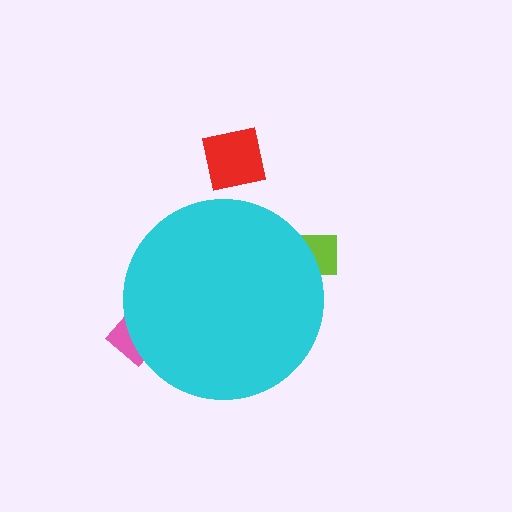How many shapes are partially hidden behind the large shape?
2 shapes are partially hidden.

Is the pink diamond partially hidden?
Yes, the pink diamond is partially hidden behind the cyan circle.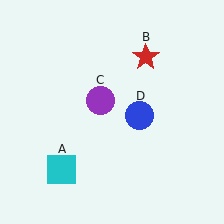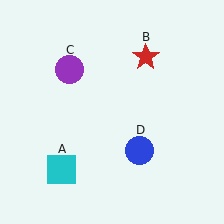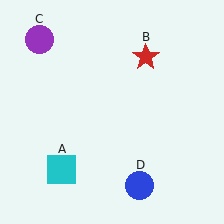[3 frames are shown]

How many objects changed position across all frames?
2 objects changed position: purple circle (object C), blue circle (object D).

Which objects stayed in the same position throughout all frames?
Cyan square (object A) and red star (object B) remained stationary.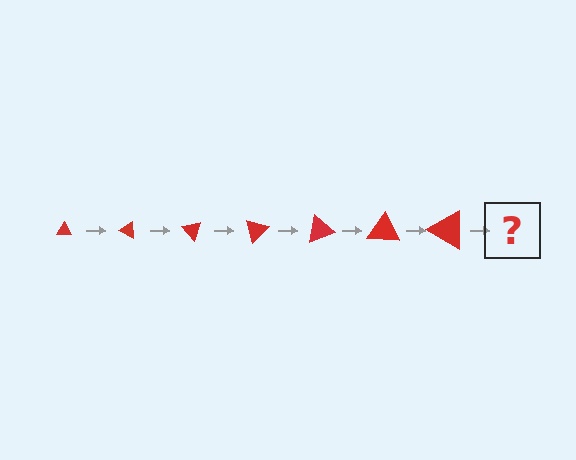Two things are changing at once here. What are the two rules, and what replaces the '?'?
The two rules are that the triangle grows larger each step and it rotates 25 degrees each step. The '?' should be a triangle, larger than the previous one and rotated 175 degrees from the start.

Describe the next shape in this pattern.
It should be a triangle, larger than the previous one and rotated 175 degrees from the start.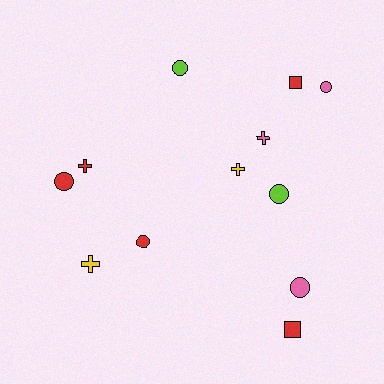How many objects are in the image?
There are 12 objects.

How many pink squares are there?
There are no pink squares.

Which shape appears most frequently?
Circle, with 6 objects.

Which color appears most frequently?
Red, with 5 objects.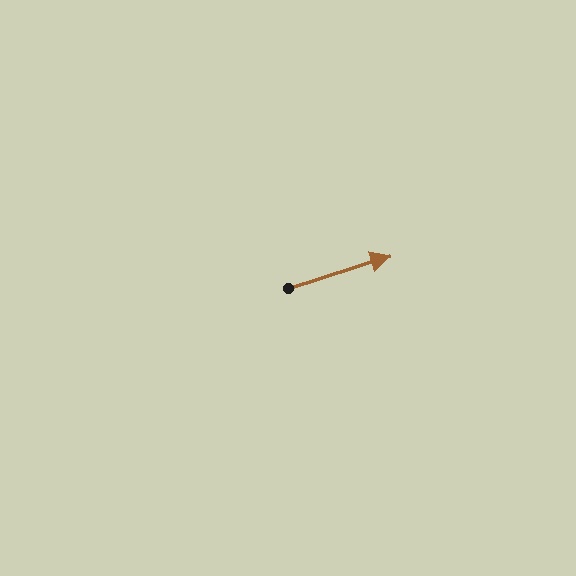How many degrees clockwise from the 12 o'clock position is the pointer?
Approximately 72 degrees.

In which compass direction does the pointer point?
East.